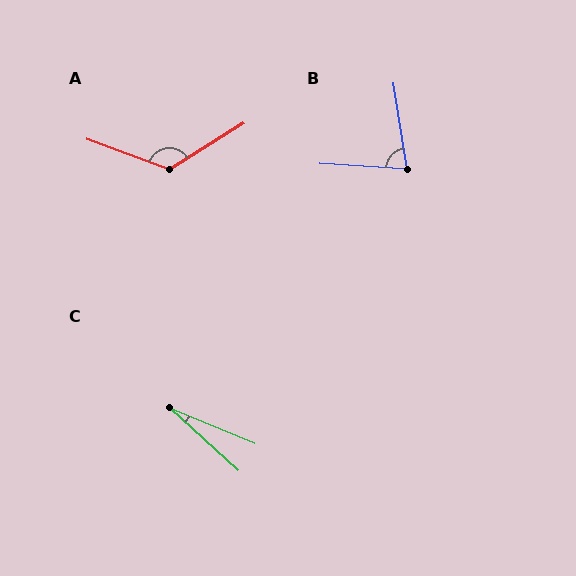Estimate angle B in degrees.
Approximately 77 degrees.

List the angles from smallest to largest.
C (20°), B (77°), A (128°).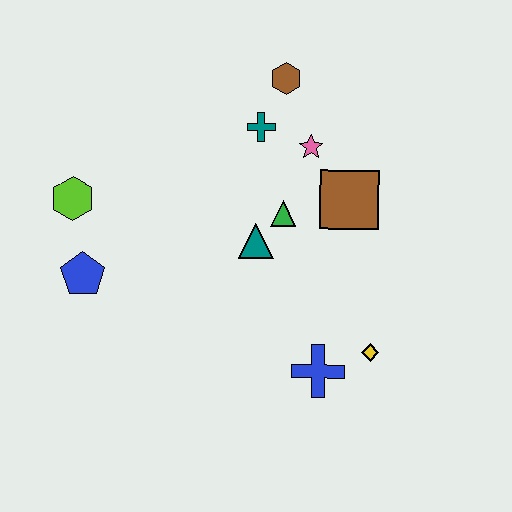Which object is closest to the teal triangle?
The green triangle is closest to the teal triangle.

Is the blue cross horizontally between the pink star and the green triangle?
No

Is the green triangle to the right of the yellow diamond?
No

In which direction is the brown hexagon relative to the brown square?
The brown hexagon is above the brown square.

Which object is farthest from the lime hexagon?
The yellow diamond is farthest from the lime hexagon.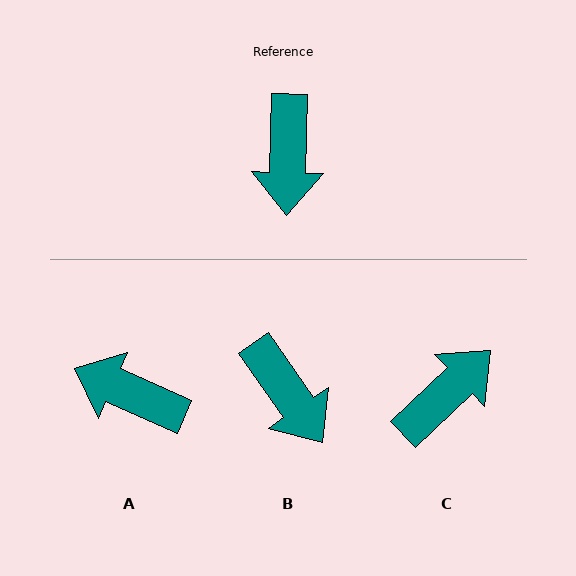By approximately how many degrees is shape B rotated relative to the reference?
Approximately 36 degrees counter-clockwise.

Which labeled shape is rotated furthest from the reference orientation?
C, about 135 degrees away.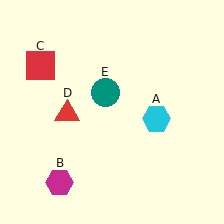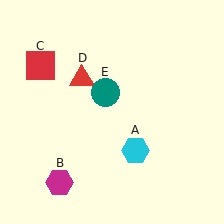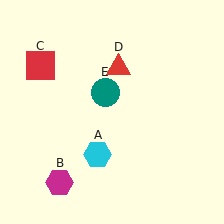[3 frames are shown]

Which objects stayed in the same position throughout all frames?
Magenta hexagon (object B) and red square (object C) and teal circle (object E) remained stationary.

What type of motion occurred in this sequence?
The cyan hexagon (object A), red triangle (object D) rotated clockwise around the center of the scene.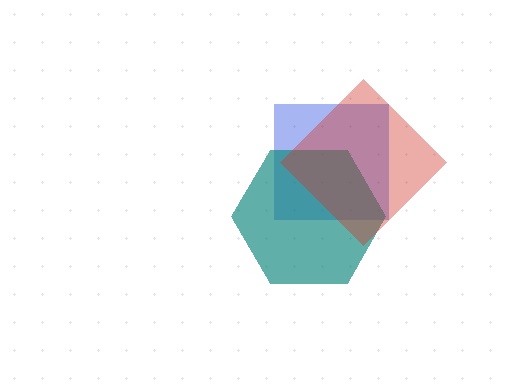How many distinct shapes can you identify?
There are 3 distinct shapes: a blue square, a teal hexagon, a red diamond.